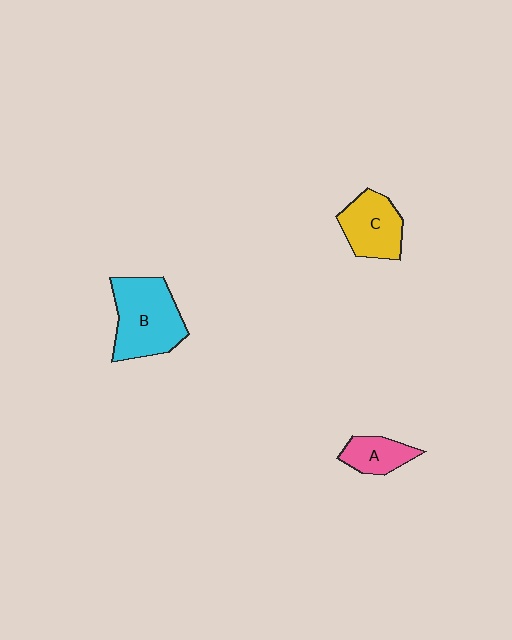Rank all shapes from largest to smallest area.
From largest to smallest: B (cyan), C (yellow), A (pink).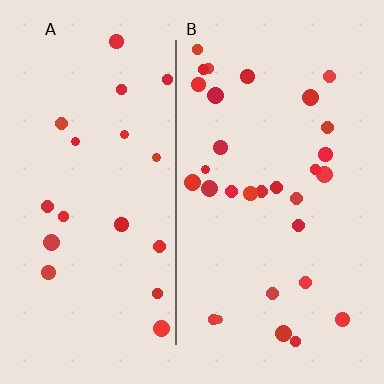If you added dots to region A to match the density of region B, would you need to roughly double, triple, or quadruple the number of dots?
Approximately double.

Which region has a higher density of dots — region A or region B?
B (the right).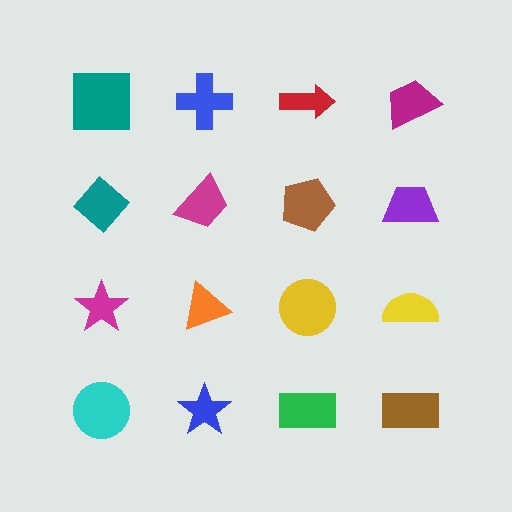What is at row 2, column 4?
A purple trapezoid.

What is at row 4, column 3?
A green rectangle.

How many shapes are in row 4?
4 shapes.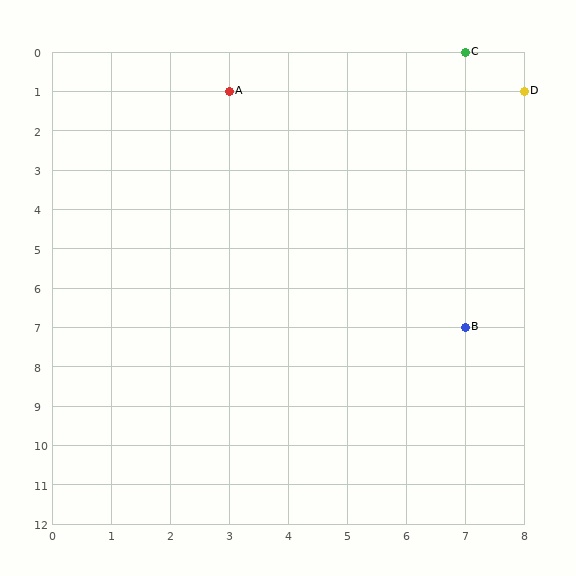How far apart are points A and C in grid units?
Points A and C are 4 columns and 1 row apart (about 4.1 grid units diagonally).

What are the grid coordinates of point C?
Point C is at grid coordinates (7, 0).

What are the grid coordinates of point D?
Point D is at grid coordinates (8, 1).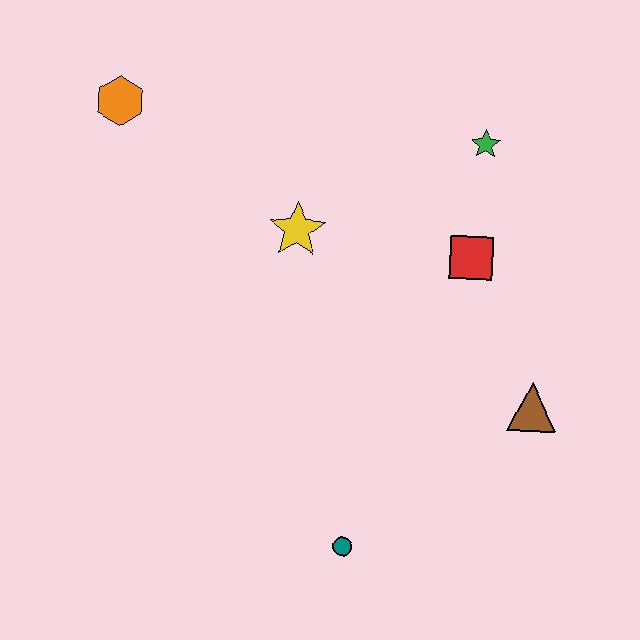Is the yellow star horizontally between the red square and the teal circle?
No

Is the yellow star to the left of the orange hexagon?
No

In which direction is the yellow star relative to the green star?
The yellow star is to the left of the green star.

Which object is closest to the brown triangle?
The red square is closest to the brown triangle.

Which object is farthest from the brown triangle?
The orange hexagon is farthest from the brown triangle.